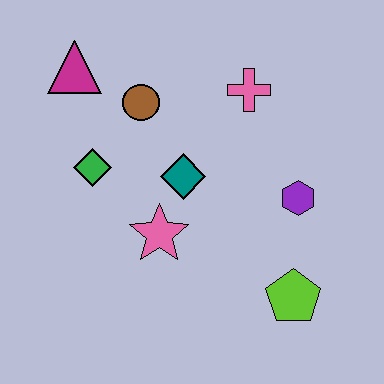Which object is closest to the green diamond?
The brown circle is closest to the green diamond.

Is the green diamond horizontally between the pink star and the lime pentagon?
No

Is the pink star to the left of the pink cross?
Yes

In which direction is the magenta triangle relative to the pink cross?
The magenta triangle is to the left of the pink cross.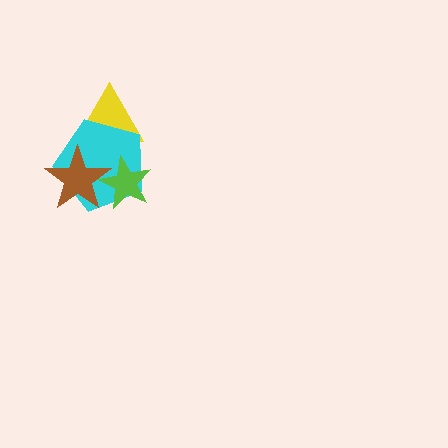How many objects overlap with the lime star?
2 objects overlap with the lime star.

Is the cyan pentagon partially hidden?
Yes, it is partially covered by another shape.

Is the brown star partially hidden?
Yes, it is partially covered by another shape.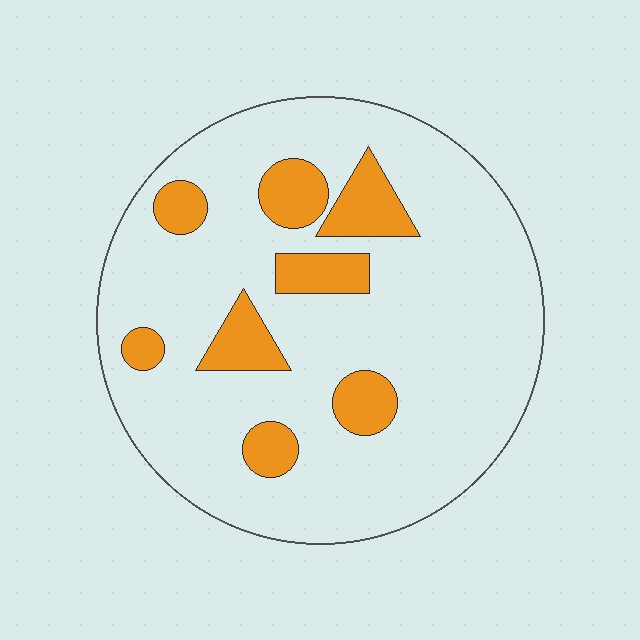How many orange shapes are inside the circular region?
8.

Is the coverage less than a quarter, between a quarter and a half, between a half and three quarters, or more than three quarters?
Less than a quarter.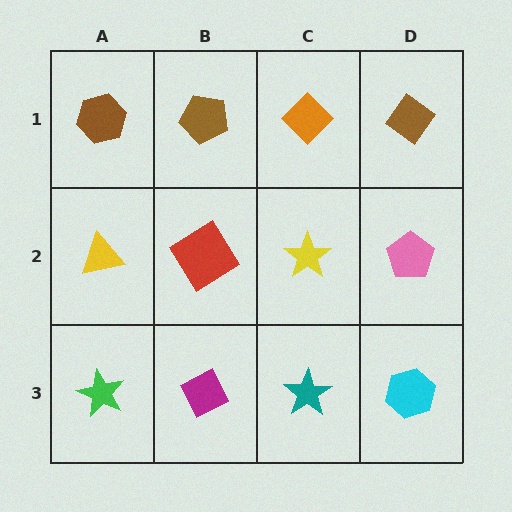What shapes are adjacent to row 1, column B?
A red diamond (row 2, column B), a brown hexagon (row 1, column A), an orange diamond (row 1, column C).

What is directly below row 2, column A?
A green star.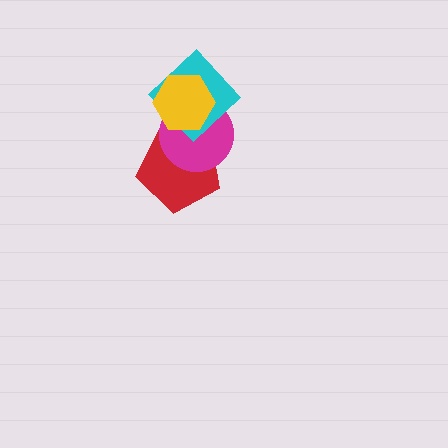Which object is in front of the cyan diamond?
The yellow hexagon is in front of the cyan diamond.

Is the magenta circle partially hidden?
Yes, it is partially covered by another shape.